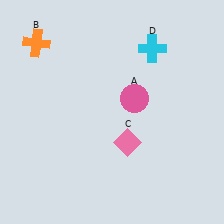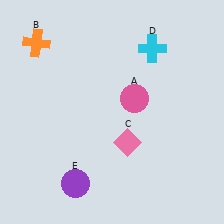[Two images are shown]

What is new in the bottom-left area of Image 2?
A purple circle (E) was added in the bottom-left area of Image 2.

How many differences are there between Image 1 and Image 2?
There is 1 difference between the two images.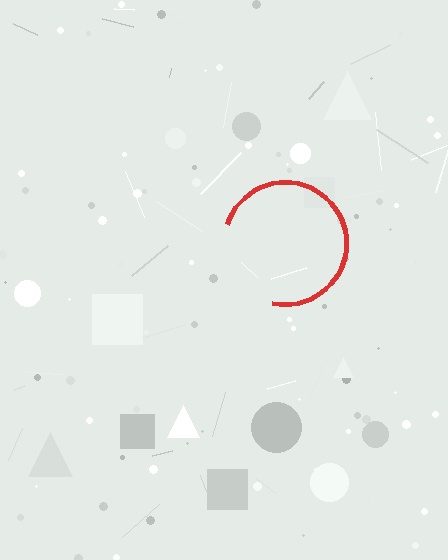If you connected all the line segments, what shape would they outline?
They would outline a circle.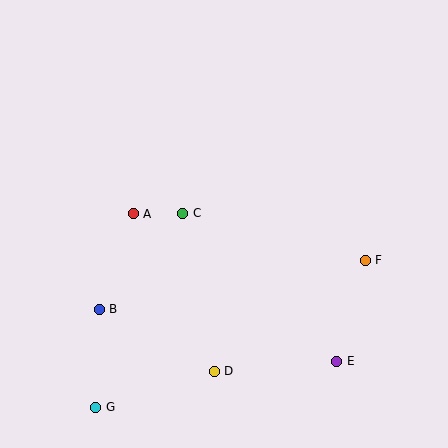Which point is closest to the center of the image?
Point C at (183, 213) is closest to the center.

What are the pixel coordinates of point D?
Point D is at (214, 371).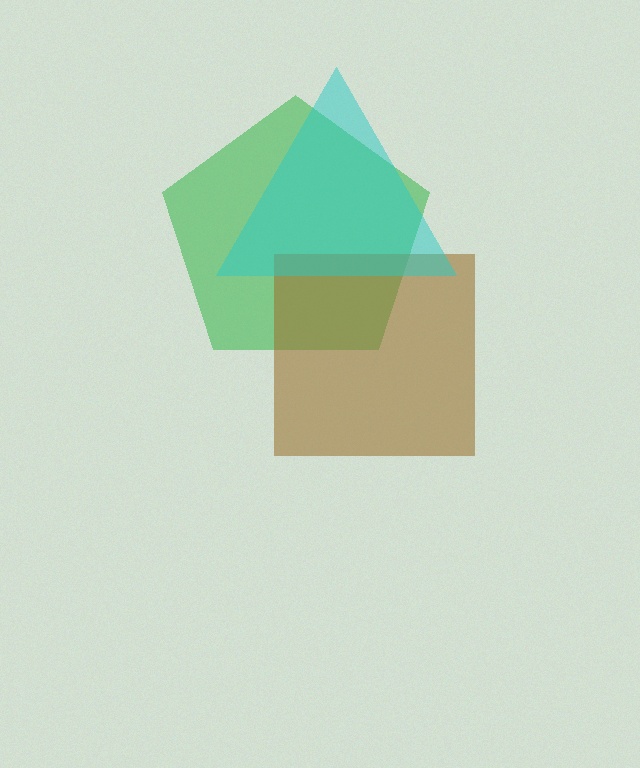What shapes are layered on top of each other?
The layered shapes are: a green pentagon, a brown square, a cyan triangle.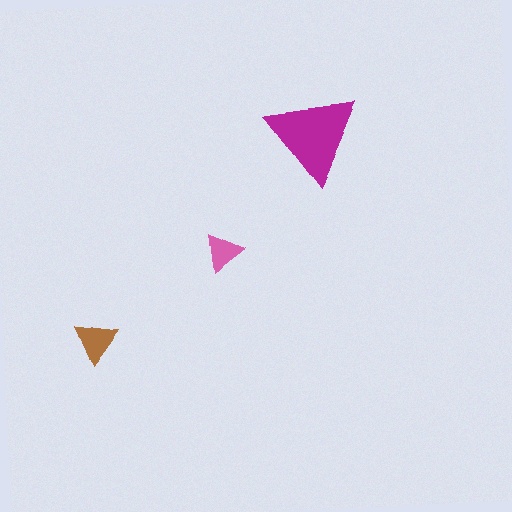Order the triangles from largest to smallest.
the magenta one, the brown one, the pink one.